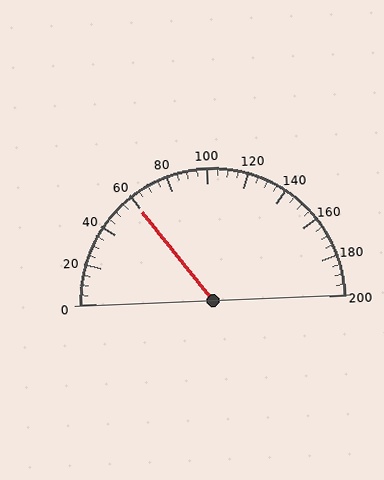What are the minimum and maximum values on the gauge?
The gauge ranges from 0 to 200.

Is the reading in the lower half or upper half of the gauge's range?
The reading is in the lower half of the range (0 to 200).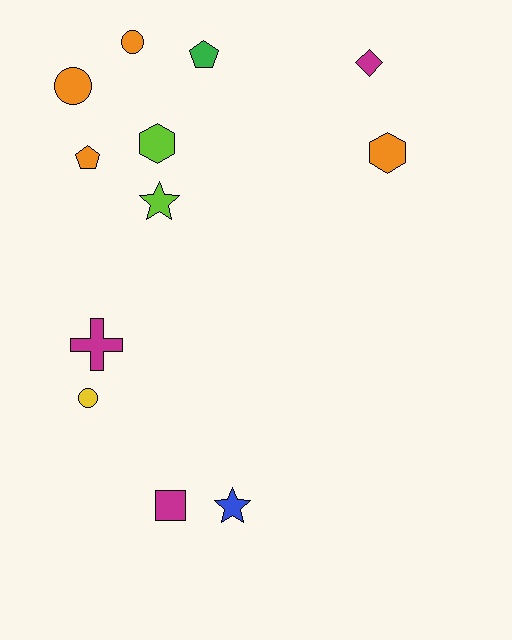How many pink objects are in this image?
There are no pink objects.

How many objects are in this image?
There are 12 objects.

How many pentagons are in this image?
There are 2 pentagons.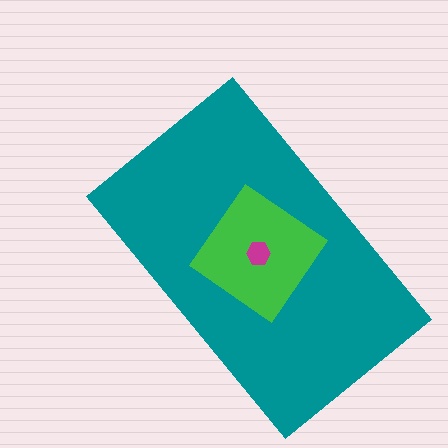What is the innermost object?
The magenta hexagon.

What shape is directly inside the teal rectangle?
The green diamond.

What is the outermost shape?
The teal rectangle.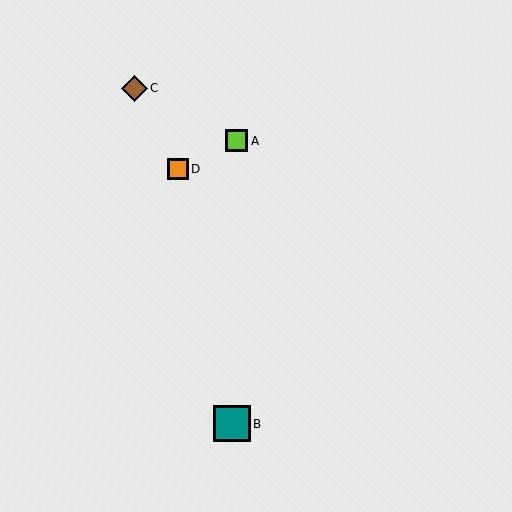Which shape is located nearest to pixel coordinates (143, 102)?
The brown diamond (labeled C) at (135, 88) is nearest to that location.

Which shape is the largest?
The teal square (labeled B) is the largest.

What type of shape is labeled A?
Shape A is a lime square.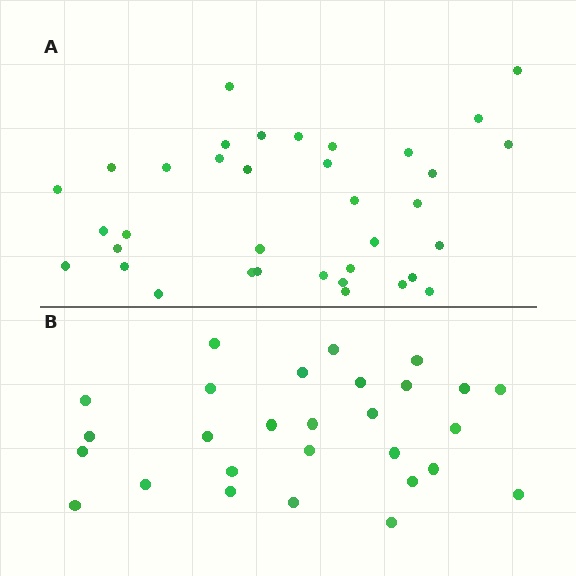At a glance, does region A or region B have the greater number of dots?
Region A (the top region) has more dots.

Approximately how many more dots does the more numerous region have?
Region A has roughly 8 or so more dots than region B.